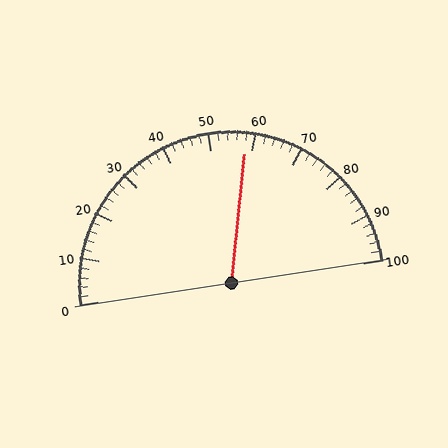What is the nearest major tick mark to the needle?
The nearest major tick mark is 60.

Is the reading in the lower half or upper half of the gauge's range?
The reading is in the upper half of the range (0 to 100).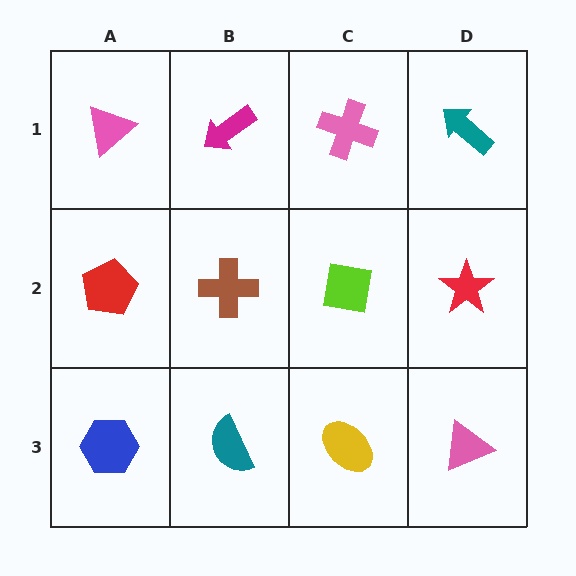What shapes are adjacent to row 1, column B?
A brown cross (row 2, column B), a pink triangle (row 1, column A), a pink cross (row 1, column C).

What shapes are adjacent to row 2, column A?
A pink triangle (row 1, column A), a blue hexagon (row 3, column A), a brown cross (row 2, column B).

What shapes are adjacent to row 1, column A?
A red pentagon (row 2, column A), a magenta arrow (row 1, column B).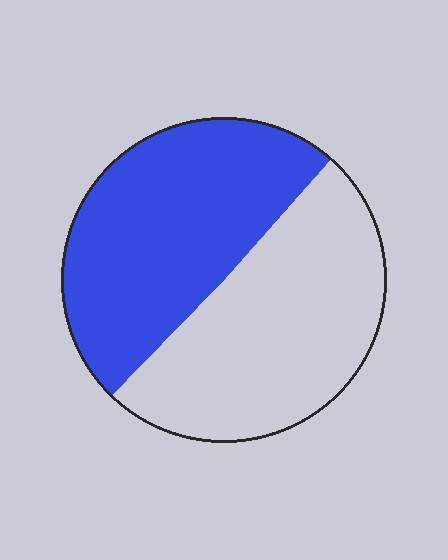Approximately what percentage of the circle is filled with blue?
Approximately 50%.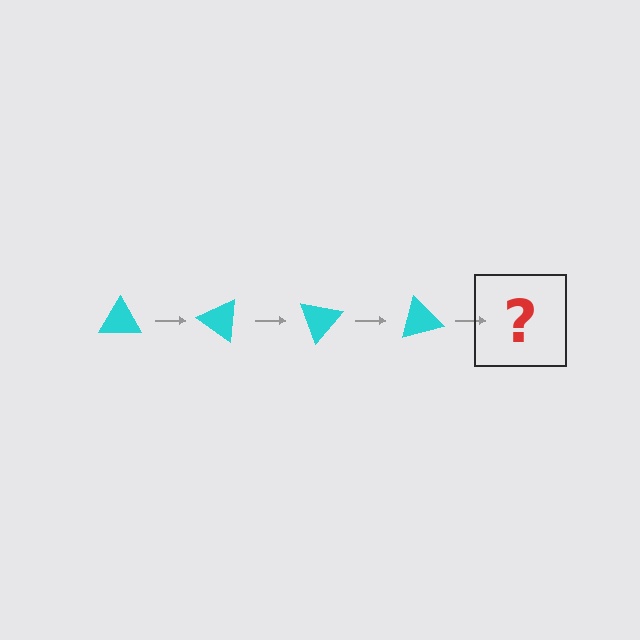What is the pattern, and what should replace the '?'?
The pattern is that the triangle rotates 35 degrees each step. The '?' should be a cyan triangle rotated 140 degrees.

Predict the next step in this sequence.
The next step is a cyan triangle rotated 140 degrees.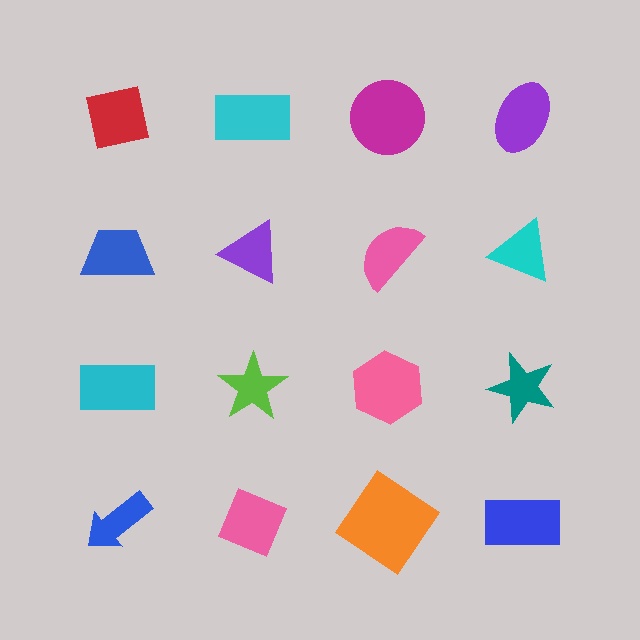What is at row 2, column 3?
A pink semicircle.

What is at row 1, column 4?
A purple ellipse.